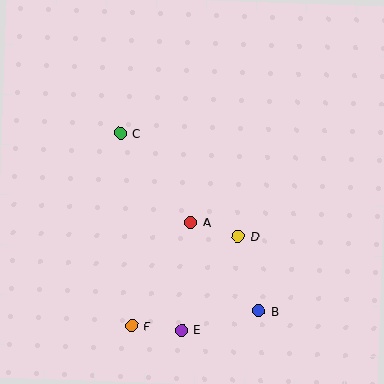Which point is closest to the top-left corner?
Point C is closest to the top-left corner.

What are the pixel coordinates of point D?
Point D is at (238, 236).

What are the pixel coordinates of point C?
Point C is at (120, 133).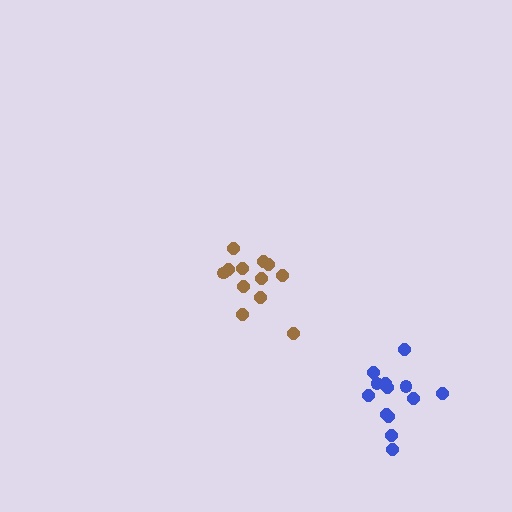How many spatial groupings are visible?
There are 2 spatial groupings.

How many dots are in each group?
Group 1: 13 dots, Group 2: 12 dots (25 total).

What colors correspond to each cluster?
The clusters are colored: blue, brown.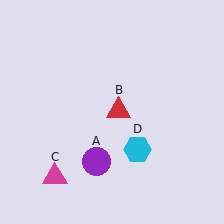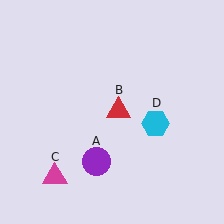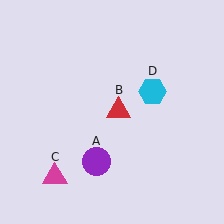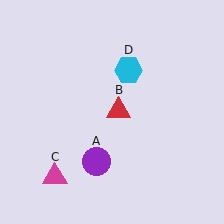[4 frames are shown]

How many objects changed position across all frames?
1 object changed position: cyan hexagon (object D).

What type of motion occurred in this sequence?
The cyan hexagon (object D) rotated counterclockwise around the center of the scene.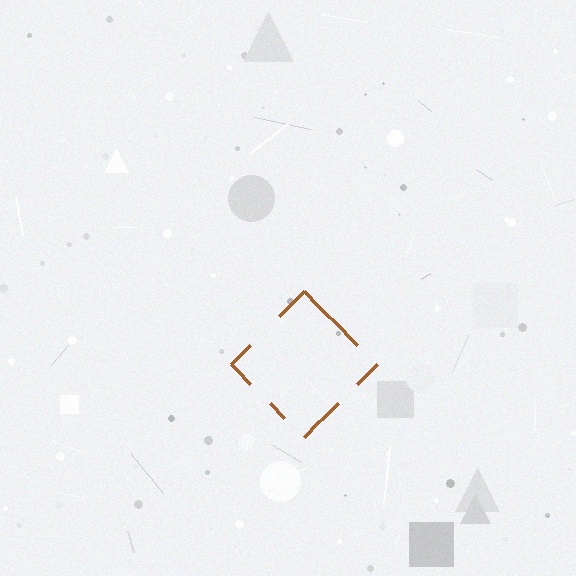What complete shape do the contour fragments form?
The contour fragments form a diamond.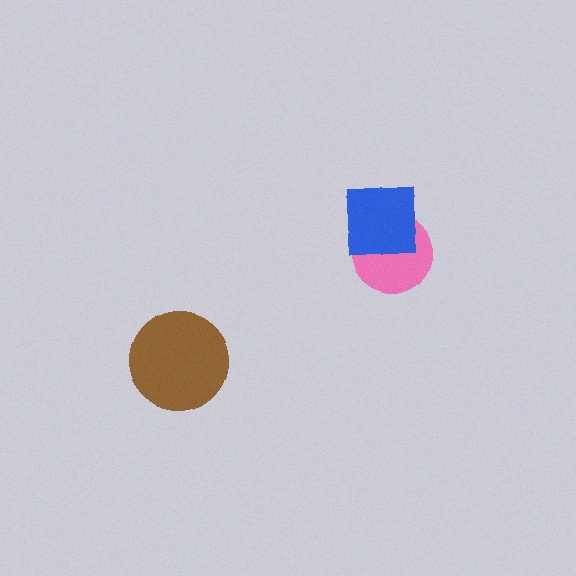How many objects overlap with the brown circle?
0 objects overlap with the brown circle.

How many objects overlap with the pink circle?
1 object overlaps with the pink circle.